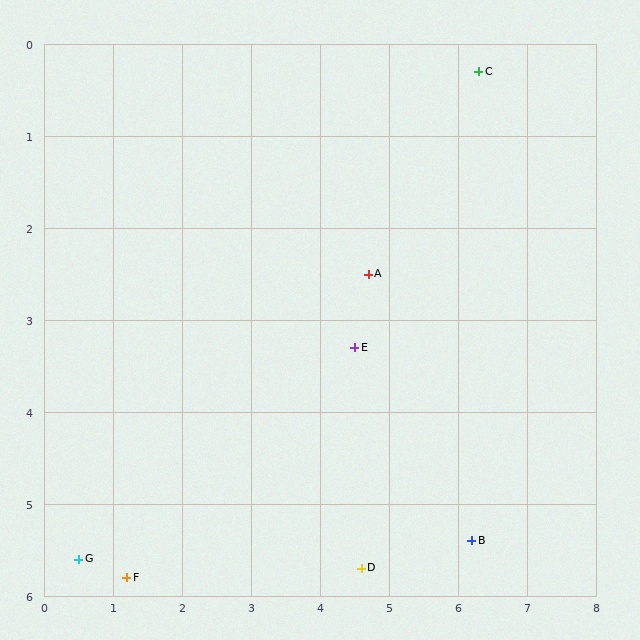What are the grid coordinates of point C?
Point C is at approximately (6.3, 0.3).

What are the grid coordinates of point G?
Point G is at approximately (0.5, 5.6).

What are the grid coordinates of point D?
Point D is at approximately (4.6, 5.7).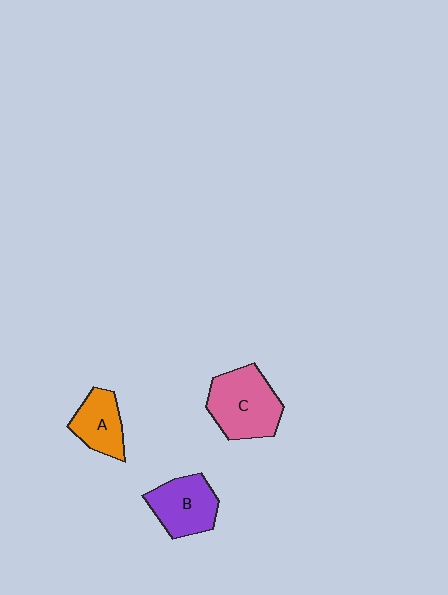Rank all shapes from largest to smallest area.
From largest to smallest: C (pink), B (purple), A (orange).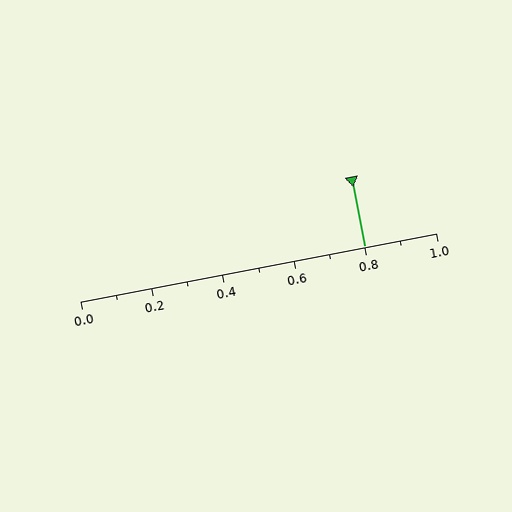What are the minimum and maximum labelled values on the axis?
The axis runs from 0.0 to 1.0.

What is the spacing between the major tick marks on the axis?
The major ticks are spaced 0.2 apart.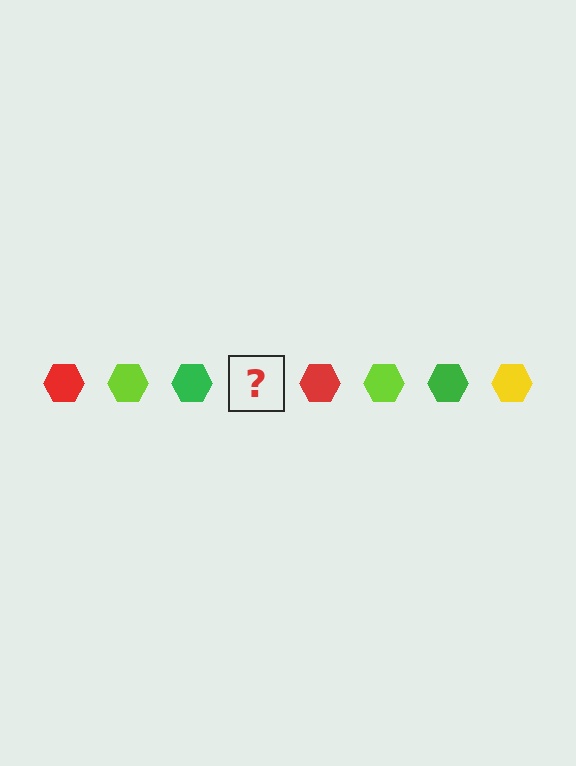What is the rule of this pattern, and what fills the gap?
The rule is that the pattern cycles through red, lime, green, yellow hexagons. The gap should be filled with a yellow hexagon.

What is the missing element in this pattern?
The missing element is a yellow hexagon.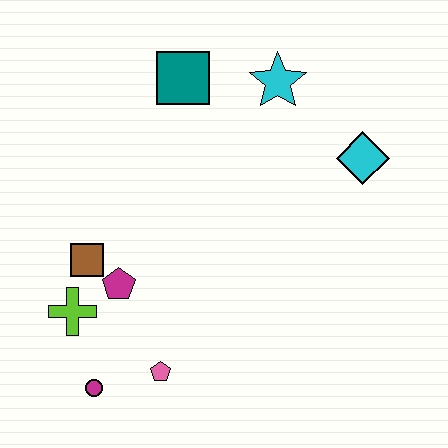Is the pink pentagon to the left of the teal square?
Yes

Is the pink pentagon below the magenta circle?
No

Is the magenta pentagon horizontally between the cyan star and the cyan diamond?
No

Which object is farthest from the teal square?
The magenta circle is farthest from the teal square.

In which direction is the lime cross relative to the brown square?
The lime cross is below the brown square.